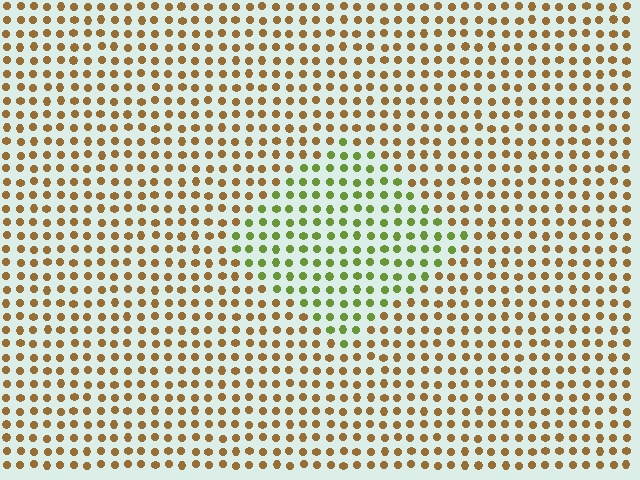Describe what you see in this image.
The image is filled with small brown elements in a uniform arrangement. A diamond-shaped region is visible where the elements are tinted to a slightly different hue, forming a subtle color boundary.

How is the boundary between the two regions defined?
The boundary is defined purely by a slight shift in hue (about 54 degrees). Spacing, size, and orientation are identical on both sides.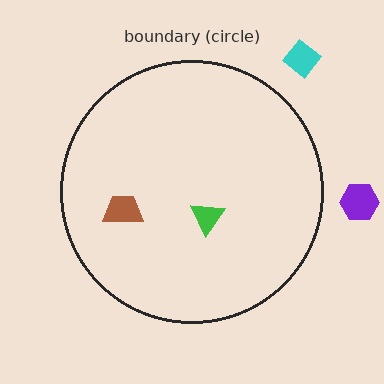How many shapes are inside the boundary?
2 inside, 2 outside.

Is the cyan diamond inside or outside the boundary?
Outside.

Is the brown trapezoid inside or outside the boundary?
Inside.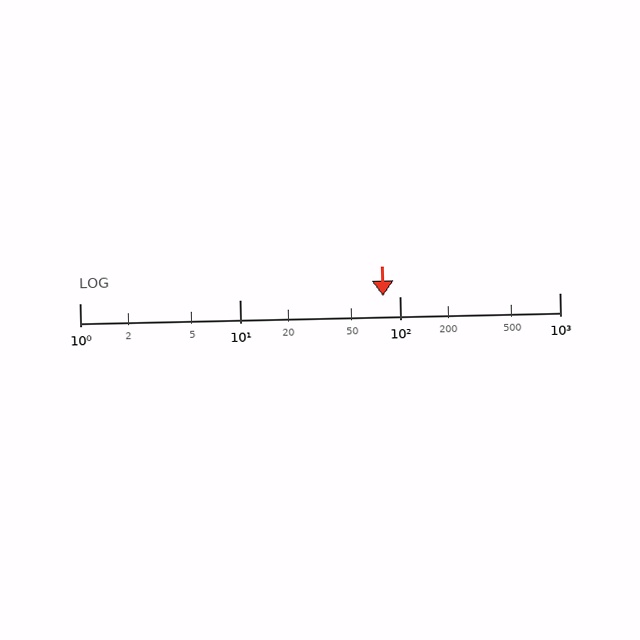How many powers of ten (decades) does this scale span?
The scale spans 3 decades, from 1 to 1000.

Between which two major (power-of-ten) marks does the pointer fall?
The pointer is between 10 and 100.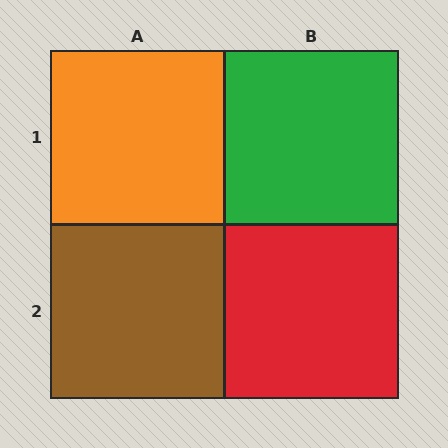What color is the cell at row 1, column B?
Green.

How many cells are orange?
1 cell is orange.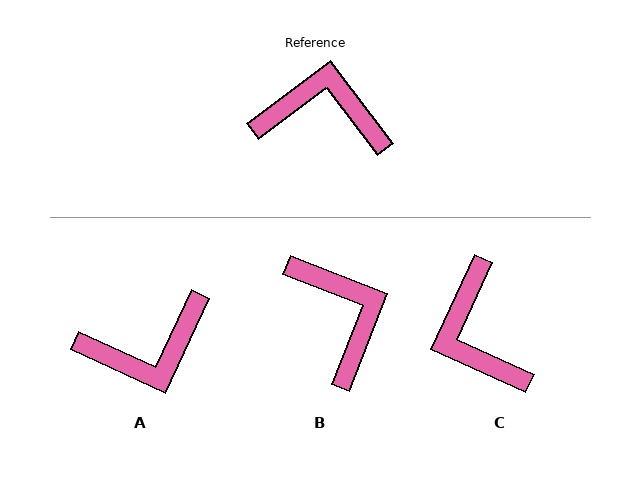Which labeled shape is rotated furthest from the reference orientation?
A, about 152 degrees away.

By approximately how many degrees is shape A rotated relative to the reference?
Approximately 152 degrees clockwise.